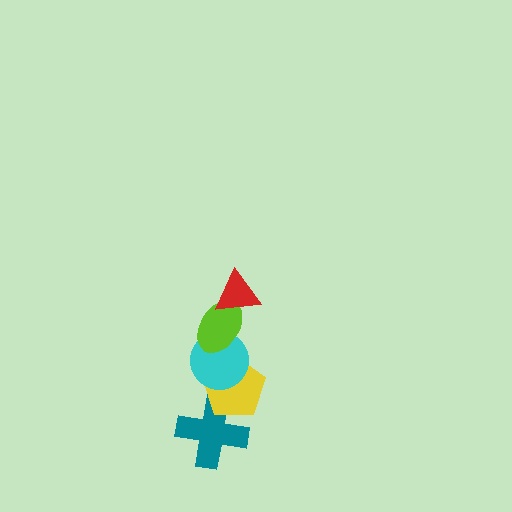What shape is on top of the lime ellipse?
The red triangle is on top of the lime ellipse.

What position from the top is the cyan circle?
The cyan circle is 3rd from the top.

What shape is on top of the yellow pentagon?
The cyan circle is on top of the yellow pentagon.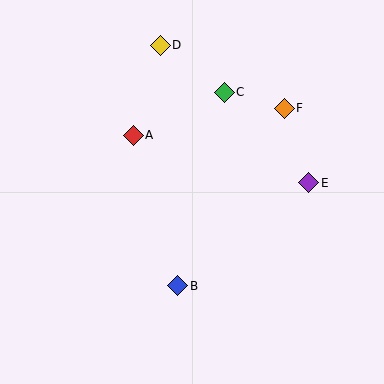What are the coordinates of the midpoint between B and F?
The midpoint between B and F is at (231, 197).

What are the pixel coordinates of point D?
Point D is at (160, 45).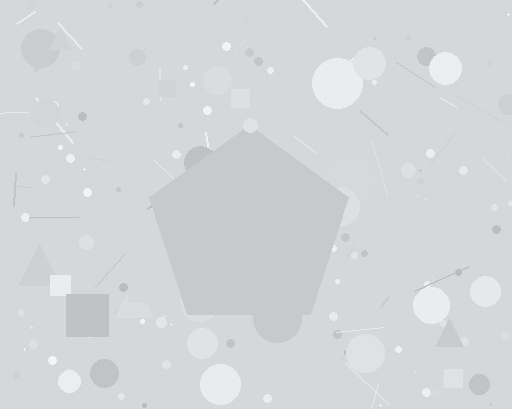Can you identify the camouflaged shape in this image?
The camouflaged shape is a pentagon.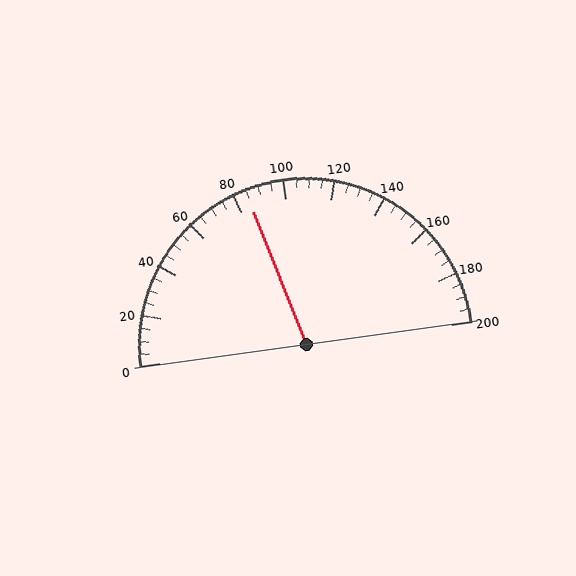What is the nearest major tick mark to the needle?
The nearest major tick mark is 80.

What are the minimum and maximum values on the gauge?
The gauge ranges from 0 to 200.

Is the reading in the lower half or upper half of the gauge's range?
The reading is in the lower half of the range (0 to 200).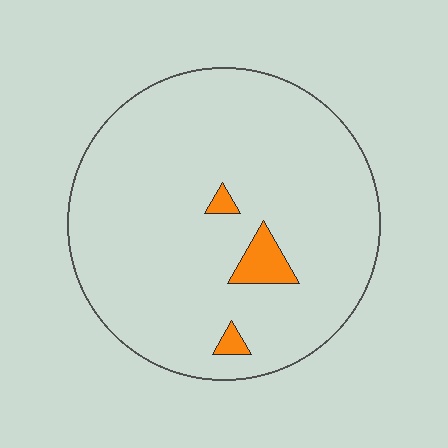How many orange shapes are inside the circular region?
3.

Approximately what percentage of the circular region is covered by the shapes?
Approximately 5%.